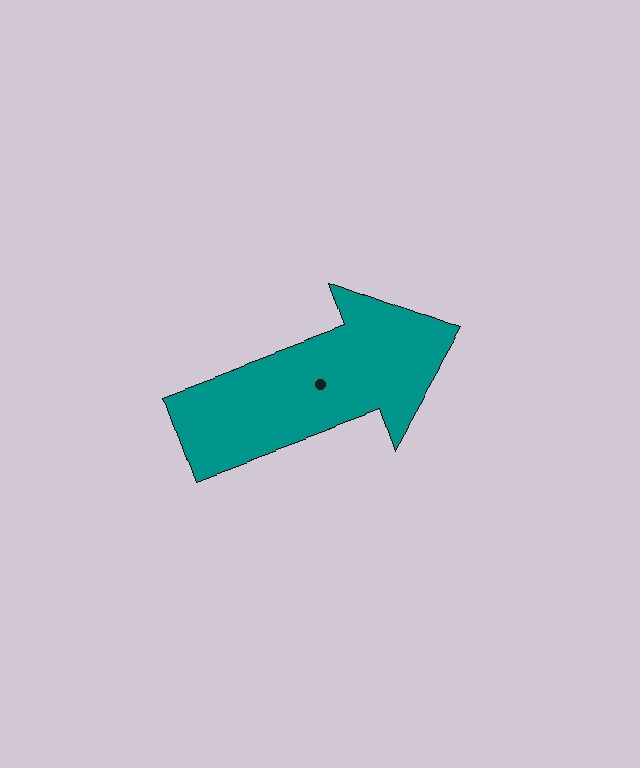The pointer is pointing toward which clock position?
Roughly 2 o'clock.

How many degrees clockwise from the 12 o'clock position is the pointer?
Approximately 70 degrees.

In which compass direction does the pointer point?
East.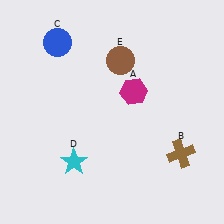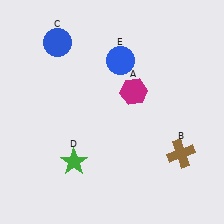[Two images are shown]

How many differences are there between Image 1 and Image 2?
There are 2 differences between the two images.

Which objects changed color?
D changed from cyan to green. E changed from brown to blue.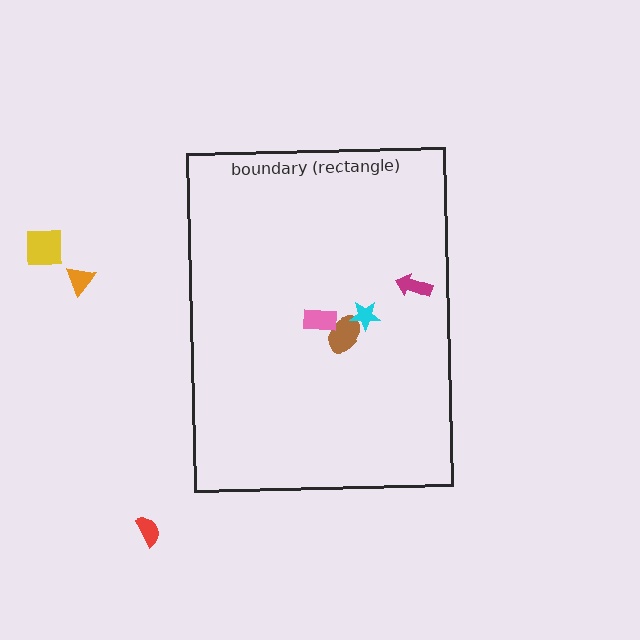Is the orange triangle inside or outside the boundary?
Outside.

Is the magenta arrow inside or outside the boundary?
Inside.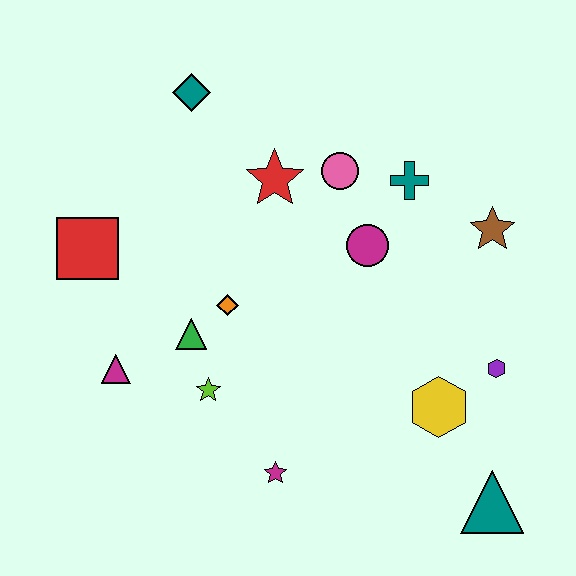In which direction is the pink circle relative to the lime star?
The pink circle is above the lime star.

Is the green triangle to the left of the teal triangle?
Yes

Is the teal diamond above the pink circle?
Yes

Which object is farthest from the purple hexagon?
The red square is farthest from the purple hexagon.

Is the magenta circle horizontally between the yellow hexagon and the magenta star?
Yes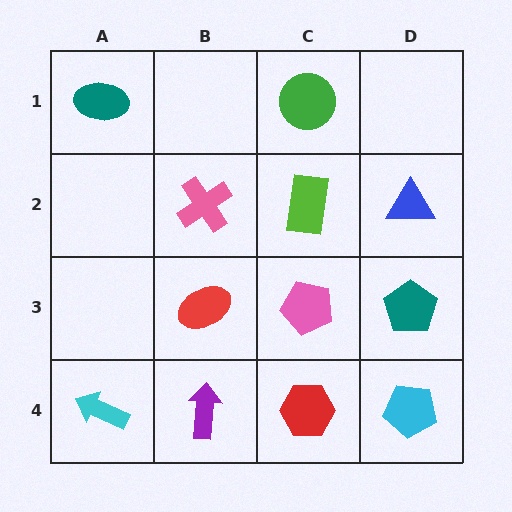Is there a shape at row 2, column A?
No, that cell is empty.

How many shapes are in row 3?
3 shapes.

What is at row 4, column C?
A red hexagon.